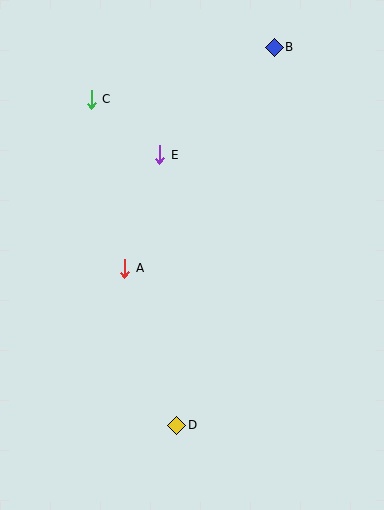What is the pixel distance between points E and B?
The distance between E and B is 157 pixels.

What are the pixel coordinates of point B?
Point B is at (274, 47).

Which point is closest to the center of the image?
Point A at (125, 268) is closest to the center.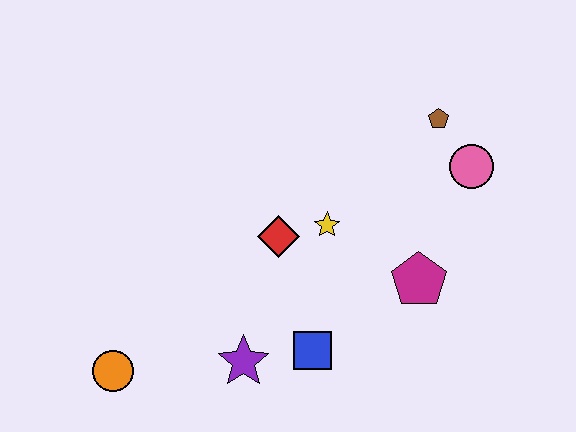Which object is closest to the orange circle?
The purple star is closest to the orange circle.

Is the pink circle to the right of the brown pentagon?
Yes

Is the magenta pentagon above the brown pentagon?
No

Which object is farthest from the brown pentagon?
The orange circle is farthest from the brown pentagon.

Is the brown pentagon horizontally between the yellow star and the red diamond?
No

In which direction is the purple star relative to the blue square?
The purple star is to the left of the blue square.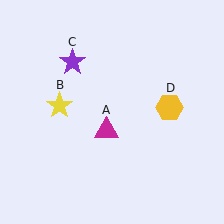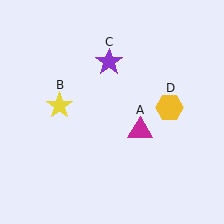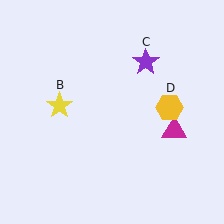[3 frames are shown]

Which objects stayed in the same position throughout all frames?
Yellow star (object B) and yellow hexagon (object D) remained stationary.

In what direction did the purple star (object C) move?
The purple star (object C) moved right.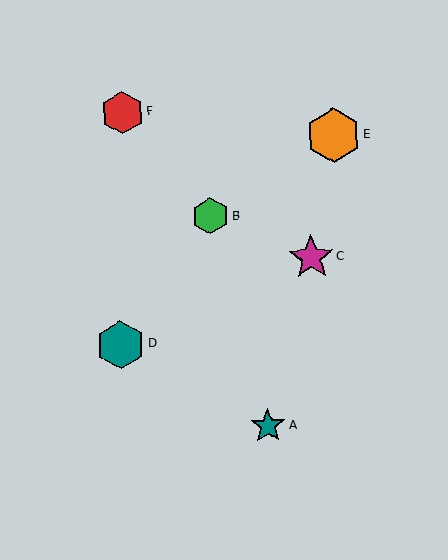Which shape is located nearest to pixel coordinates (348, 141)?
The orange hexagon (labeled E) at (334, 135) is nearest to that location.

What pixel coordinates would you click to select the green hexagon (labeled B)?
Click at (210, 216) to select the green hexagon B.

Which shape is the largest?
The orange hexagon (labeled E) is the largest.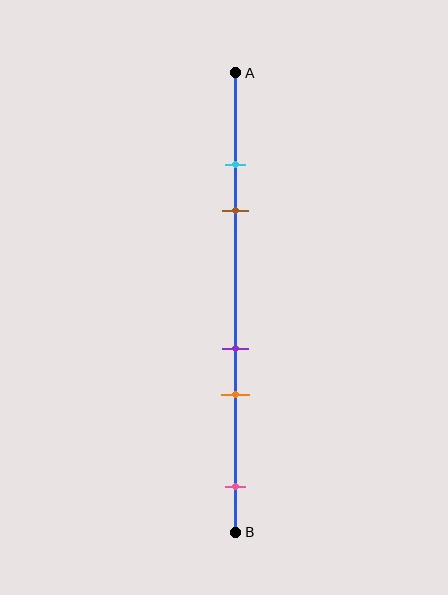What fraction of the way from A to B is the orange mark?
The orange mark is approximately 70% (0.7) of the way from A to B.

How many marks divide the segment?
There are 5 marks dividing the segment.